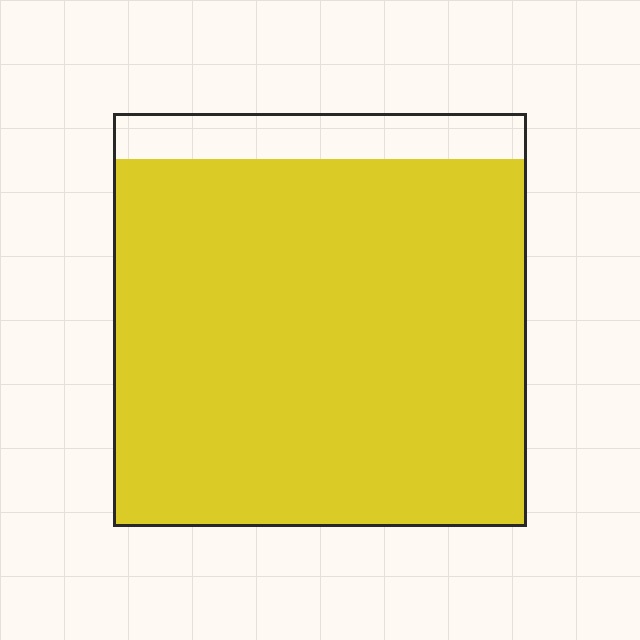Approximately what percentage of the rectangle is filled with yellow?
Approximately 90%.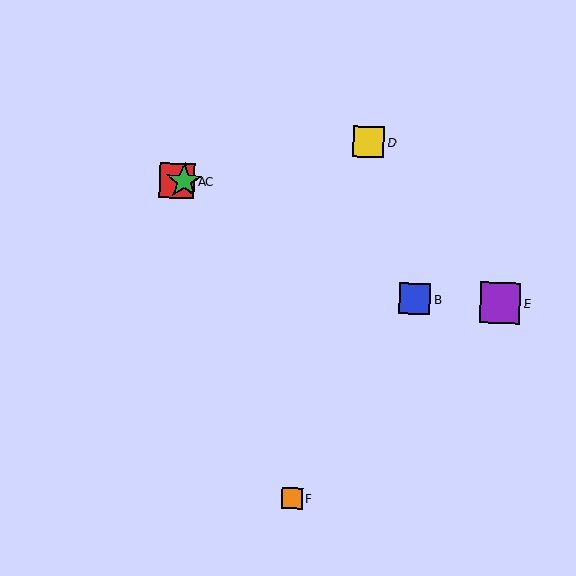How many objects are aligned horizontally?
2 objects (A, C) are aligned horizontally.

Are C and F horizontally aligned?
No, C is at y≈181 and F is at y≈498.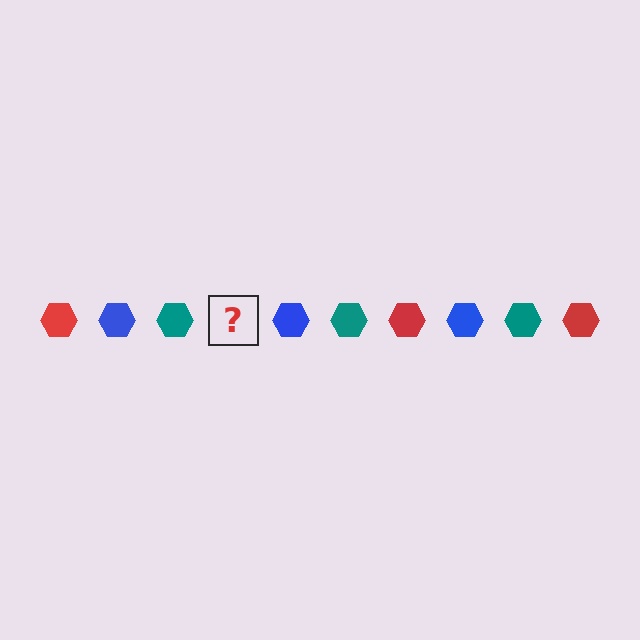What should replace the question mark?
The question mark should be replaced with a red hexagon.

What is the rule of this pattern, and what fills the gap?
The rule is that the pattern cycles through red, blue, teal hexagons. The gap should be filled with a red hexagon.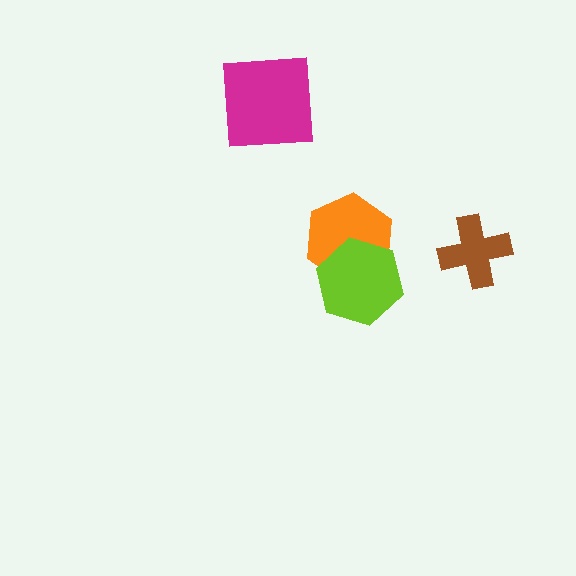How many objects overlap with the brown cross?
0 objects overlap with the brown cross.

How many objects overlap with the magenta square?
0 objects overlap with the magenta square.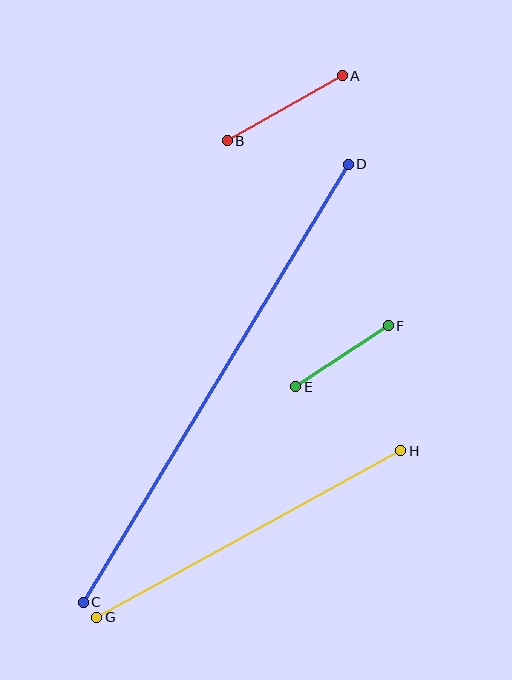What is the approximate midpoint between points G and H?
The midpoint is at approximately (249, 534) pixels.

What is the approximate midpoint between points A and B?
The midpoint is at approximately (285, 108) pixels.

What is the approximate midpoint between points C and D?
The midpoint is at approximately (216, 383) pixels.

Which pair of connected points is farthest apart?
Points C and D are farthest apart.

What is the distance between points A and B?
The distance is approximately 132 pixels.